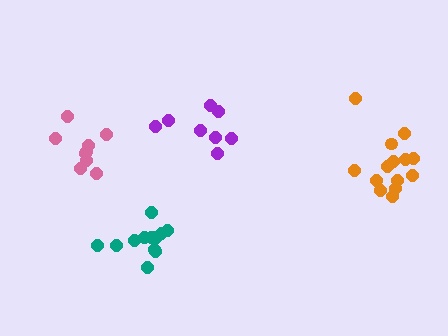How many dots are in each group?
Group 1: 12 dots, Group 2: 8 dots, Group 3: 14 dots, Group 4: 9 dots (43 total).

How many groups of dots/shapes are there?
There are 4 groups.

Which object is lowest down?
The teal cluster is bottommost.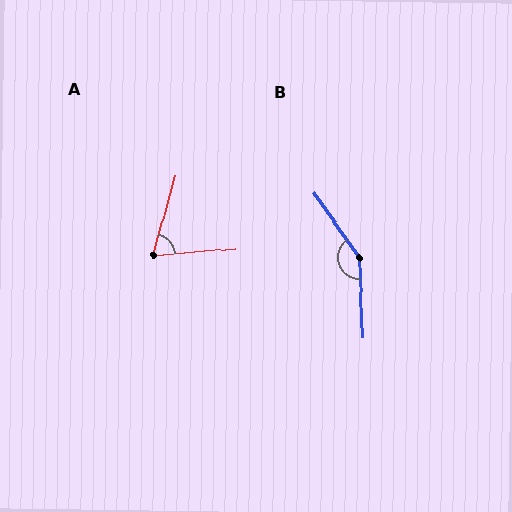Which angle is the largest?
B, at approximately 148 degrees.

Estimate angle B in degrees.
Approximately 148 degrees.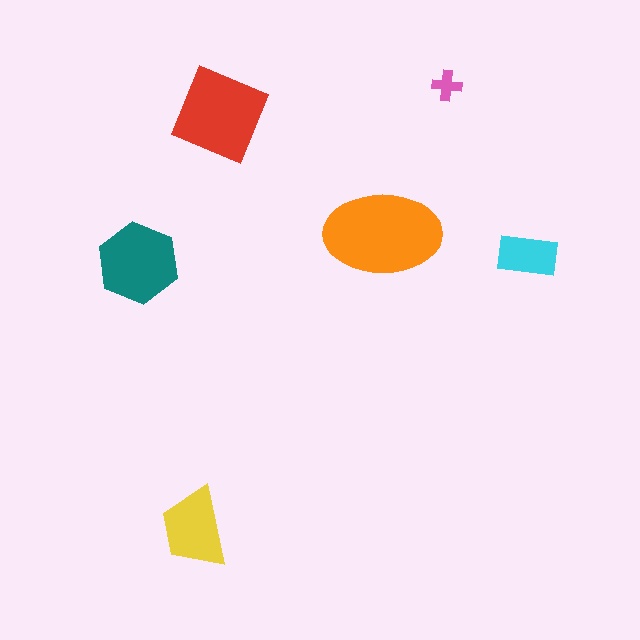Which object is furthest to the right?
The cyan rectangle is rightmost.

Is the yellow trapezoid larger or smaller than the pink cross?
Larger.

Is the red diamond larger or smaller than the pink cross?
Larger.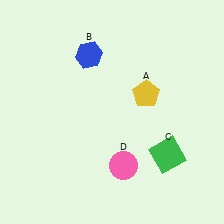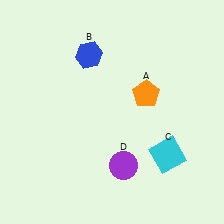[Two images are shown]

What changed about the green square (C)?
In Image 1, C is green. In Image 2, it changed to cyan.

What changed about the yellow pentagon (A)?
In Image 1, A is yellow. In Image 2, it changed to orange.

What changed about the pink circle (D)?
In Image 1, D is pink. In Image 2, it changed to purple.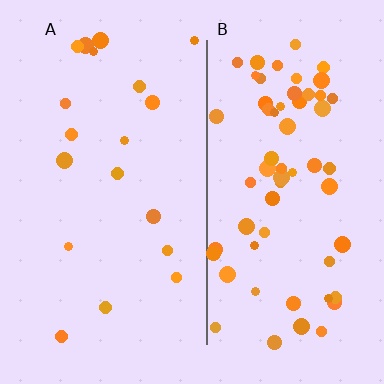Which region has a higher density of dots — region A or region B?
B (the right).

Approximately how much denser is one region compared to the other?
Approximately 3.3× — region B over region A.